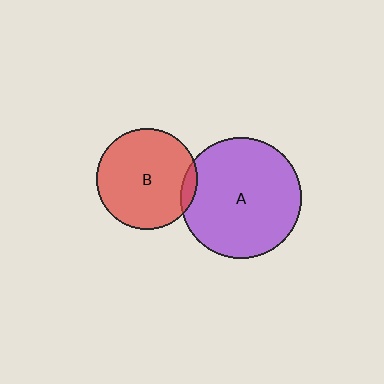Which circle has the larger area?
Circle A (purple).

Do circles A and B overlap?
Yes.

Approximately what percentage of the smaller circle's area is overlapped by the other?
Approximately 5%.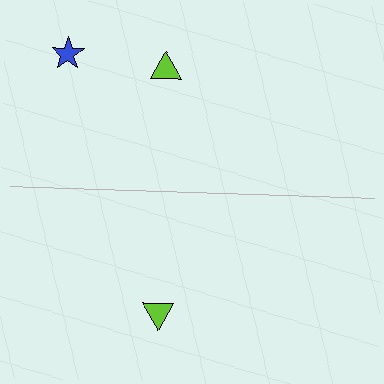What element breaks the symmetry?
A blue star is missing from the bottom side.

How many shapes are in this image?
There are 3 shapes in this image.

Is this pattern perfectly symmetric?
No, the pattern is not perfectly symmetric. A blue star is missing from the bottom side.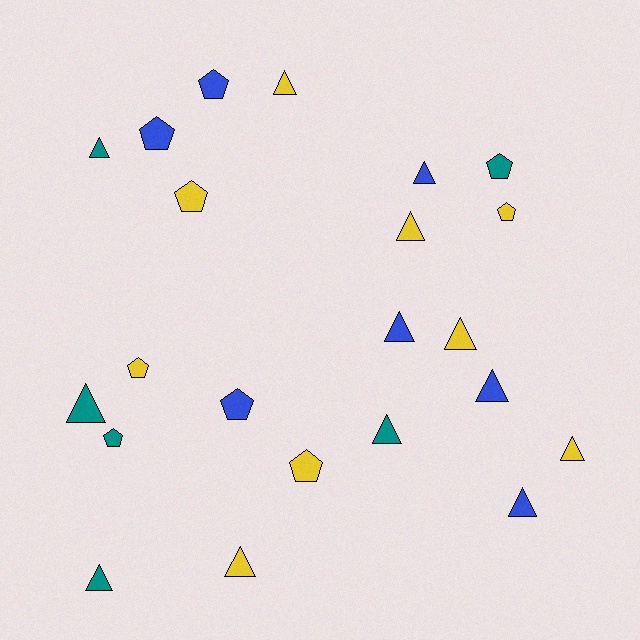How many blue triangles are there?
There are 4 blue triangles.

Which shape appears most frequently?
Triangle, with 13 objects.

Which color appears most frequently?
Yellow, with 9 objects.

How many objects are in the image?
There are 22 objects.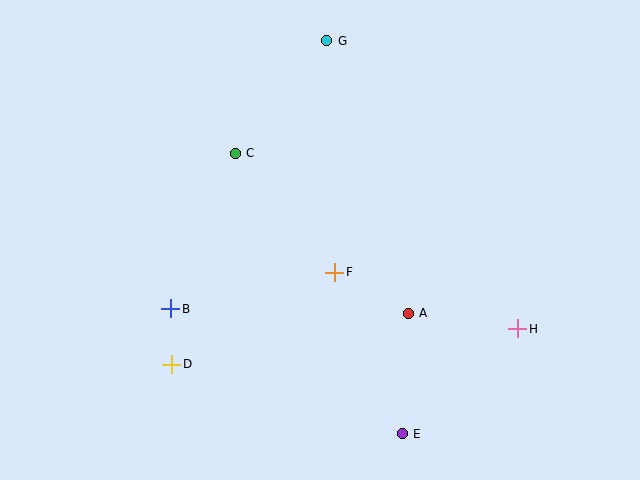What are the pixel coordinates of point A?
Point A is at (409, 313).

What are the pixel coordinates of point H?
Point H is at (518, 329).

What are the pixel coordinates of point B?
Point B is at (171, 309).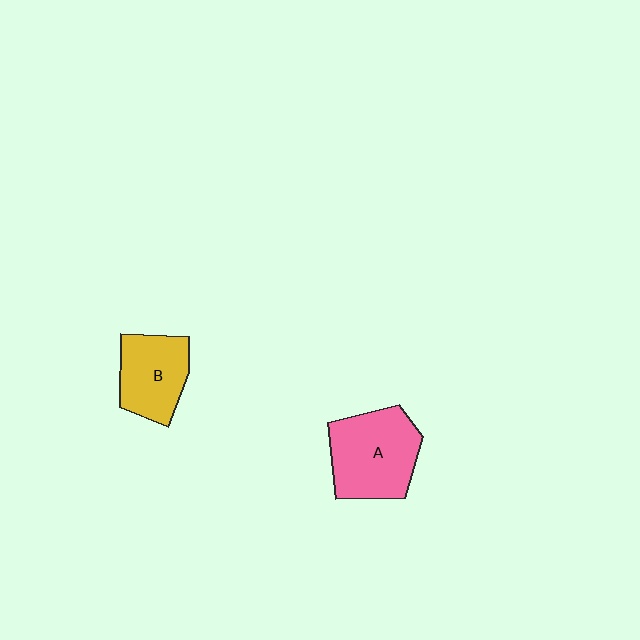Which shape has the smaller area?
Shape B (yellow).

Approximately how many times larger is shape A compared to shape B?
Approximately 1.3 times.